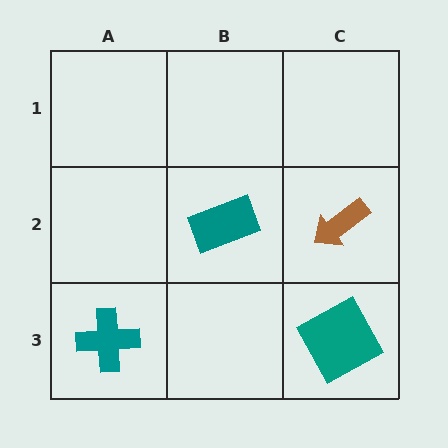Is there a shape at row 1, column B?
No, that cell is empty.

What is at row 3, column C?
A teal square.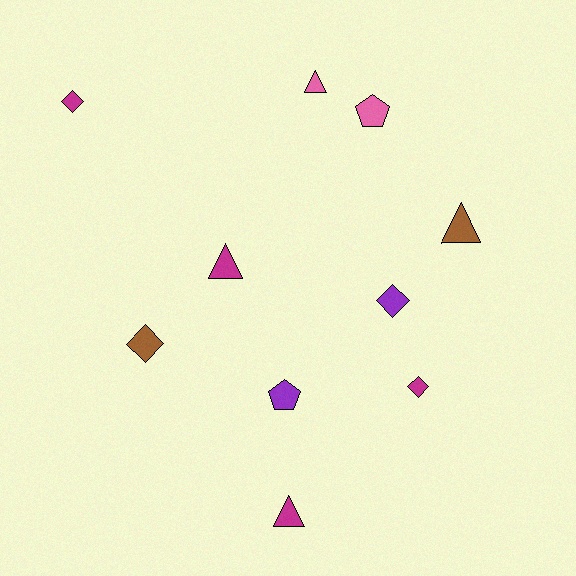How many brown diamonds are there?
There is 1 brown diamond.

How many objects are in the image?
There are 10 objects.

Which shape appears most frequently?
Diamond, with 4 objects.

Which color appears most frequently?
Magenta, with 4 objects.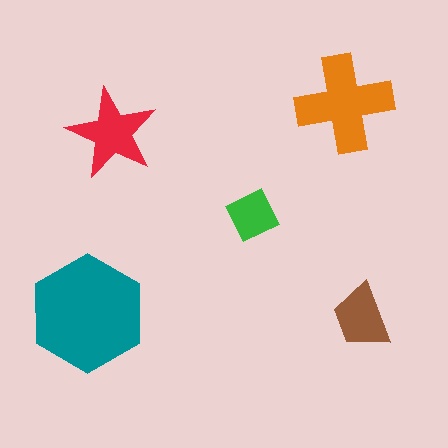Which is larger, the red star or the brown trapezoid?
The red star.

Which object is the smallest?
The green diamond.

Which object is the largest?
The teal hexagon.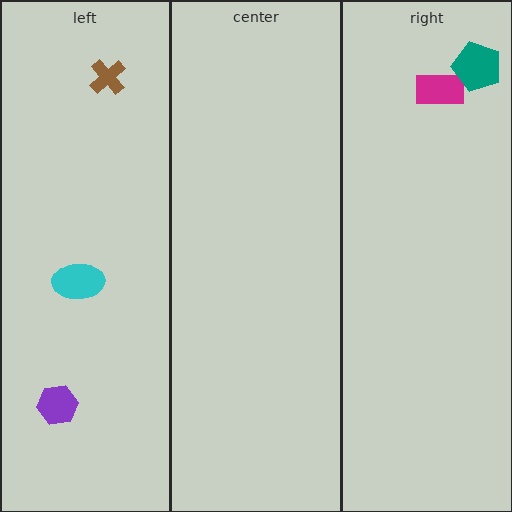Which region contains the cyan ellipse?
The left region.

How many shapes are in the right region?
2.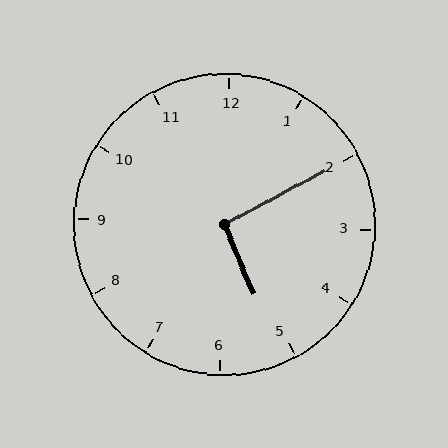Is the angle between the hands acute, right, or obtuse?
It is right.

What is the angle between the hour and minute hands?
Approximately 95 degrees.